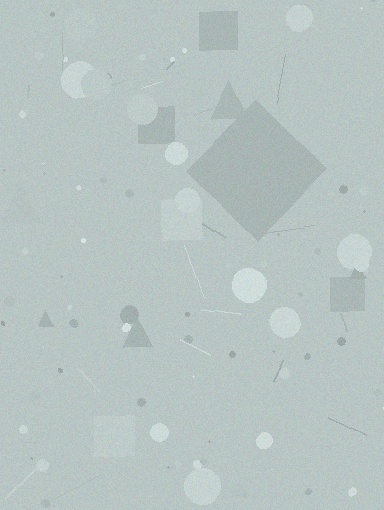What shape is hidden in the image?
A diamond is hidden in the image.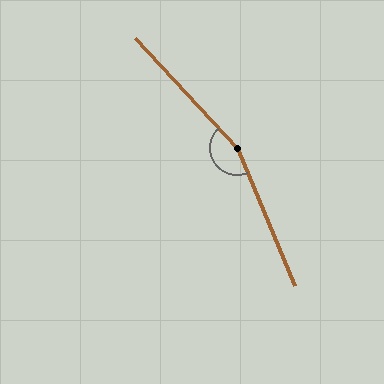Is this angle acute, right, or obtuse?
It is obtuse.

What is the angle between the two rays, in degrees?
Approximately 160 degrees.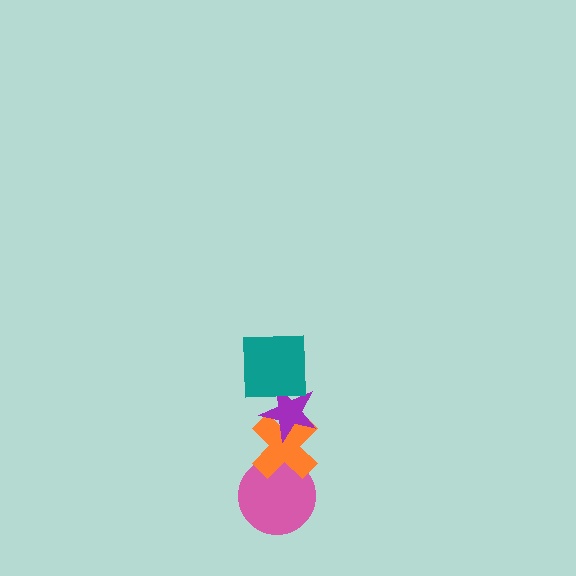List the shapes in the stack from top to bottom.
From top to bottom: the teal square, the purple star, the orange cross, the pink circle.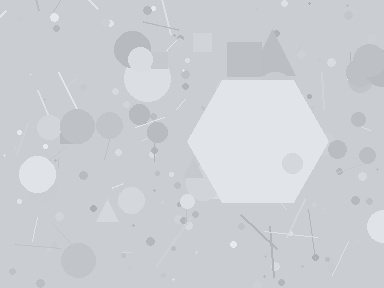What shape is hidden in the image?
A hexagon is hidden in the image.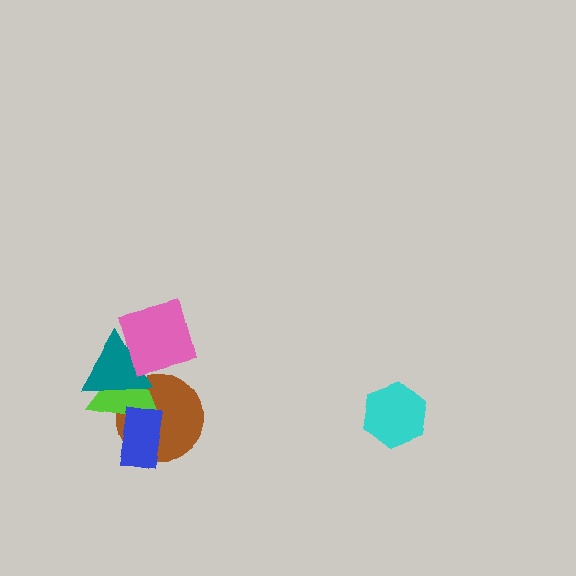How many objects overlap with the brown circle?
3 objects overlap with the brown circle.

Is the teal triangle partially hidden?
Yes, it is partially covered by another shape.